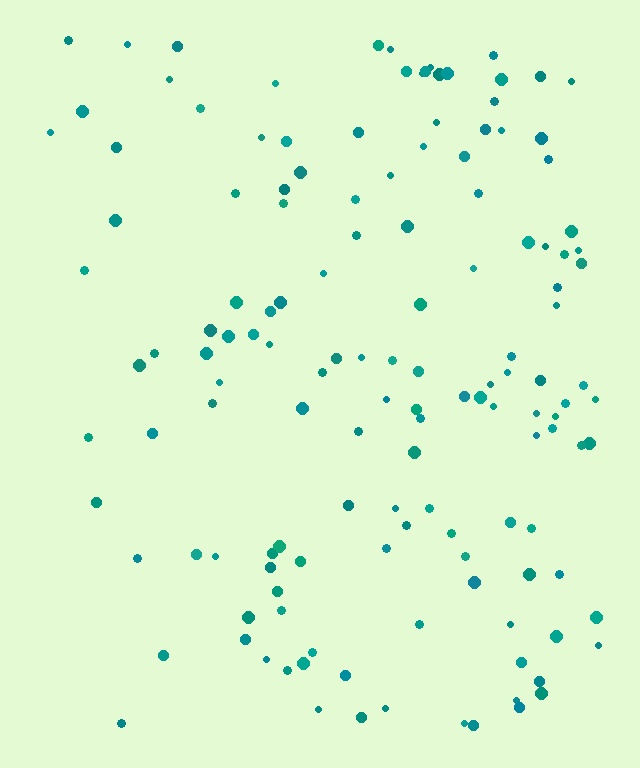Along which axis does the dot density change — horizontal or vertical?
Horizontal.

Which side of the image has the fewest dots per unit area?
The left.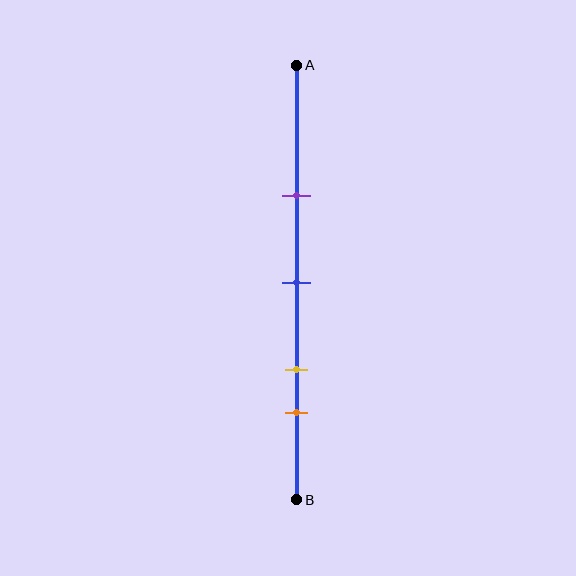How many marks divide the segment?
There are 4 marks dividing the segment.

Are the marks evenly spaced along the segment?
No, the marks are not evenly spaced.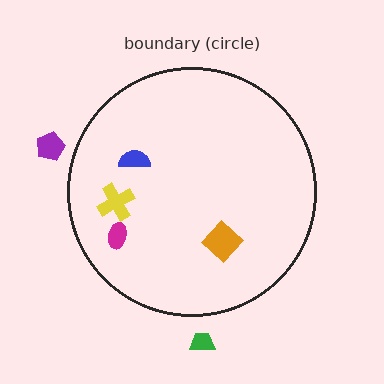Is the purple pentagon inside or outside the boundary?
Outside.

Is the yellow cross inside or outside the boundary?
Inside.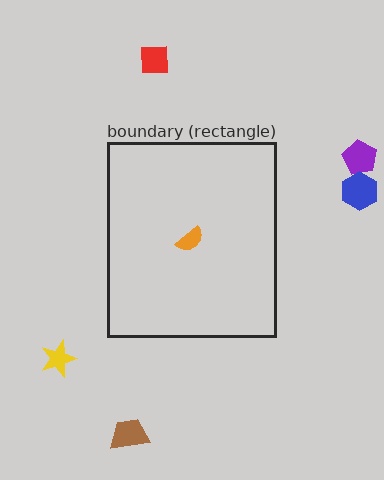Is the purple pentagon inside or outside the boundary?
Outside.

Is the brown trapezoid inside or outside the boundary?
Outside.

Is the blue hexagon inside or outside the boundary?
Outside.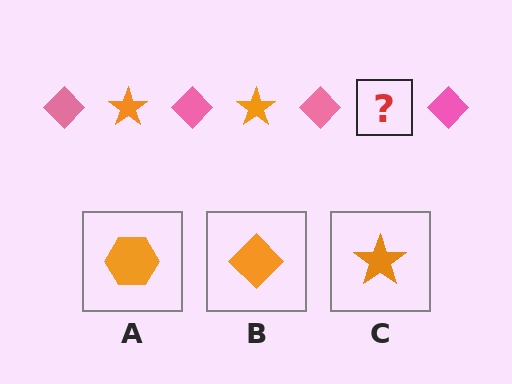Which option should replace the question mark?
Option C.